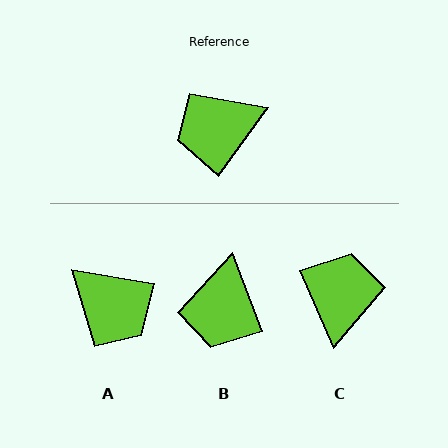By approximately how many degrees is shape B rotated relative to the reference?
Approximately 57 degrees counter-clockwise.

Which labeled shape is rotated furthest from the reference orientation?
C, about 120 degrees away.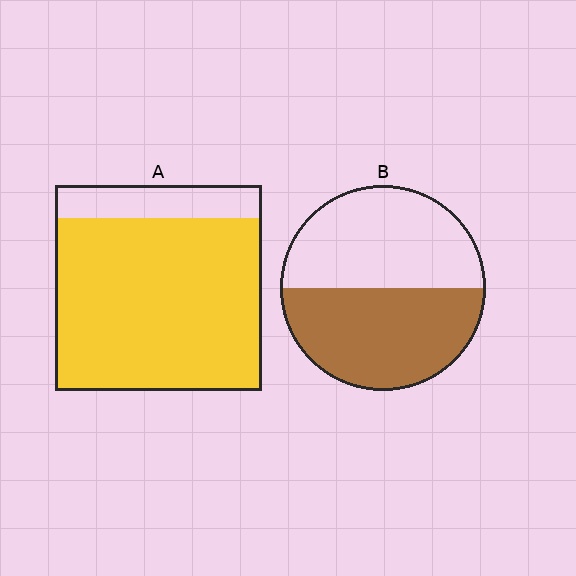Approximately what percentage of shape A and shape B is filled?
A is approximately 85% and B is approximately 50%.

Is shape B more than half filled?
Roughly half.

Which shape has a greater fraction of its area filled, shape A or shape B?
Shape A.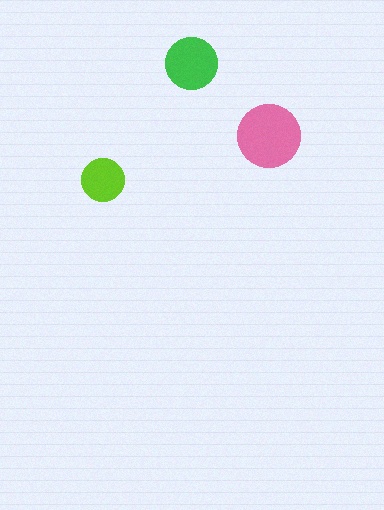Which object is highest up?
The green circle is topmost.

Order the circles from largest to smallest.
the pink one, the green one, the lime one.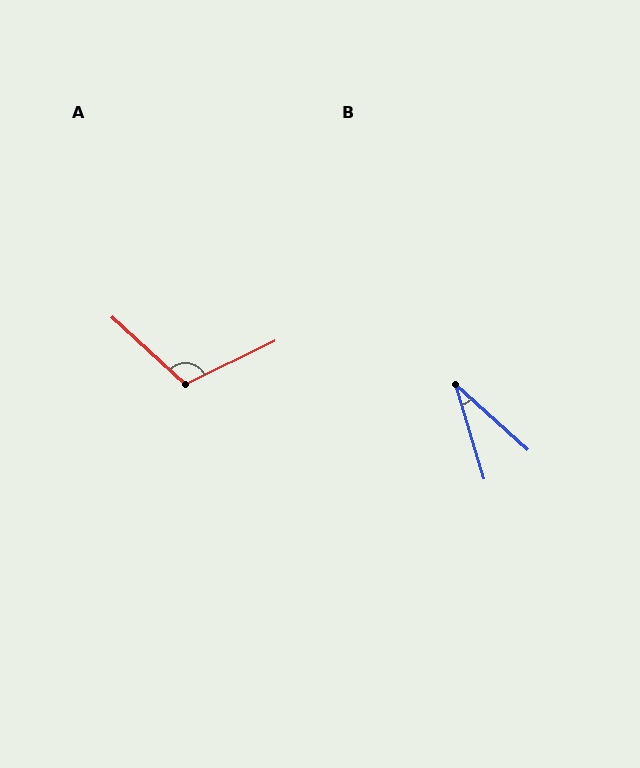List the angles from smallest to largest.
B (31°), A (112°).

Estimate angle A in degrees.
Approximately 112 degrees.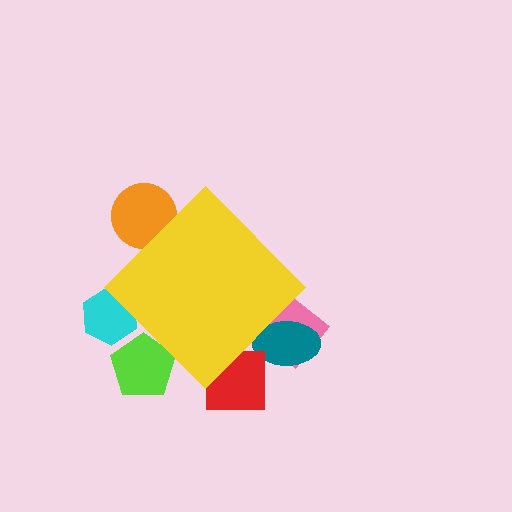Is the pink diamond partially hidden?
Yes, the pink diamond is partially hidden behind the yellow diamond.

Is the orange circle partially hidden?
Yes, the orange circle is partially hidden behind the yellow diamond.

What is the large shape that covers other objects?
A yellow diamond.